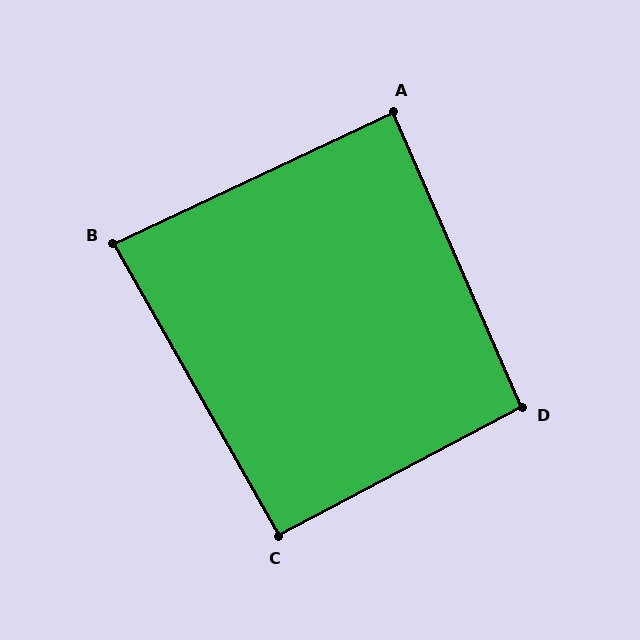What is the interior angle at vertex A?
Approximately 88 degrees (approximately right).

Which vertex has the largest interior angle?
D, at approximately 94 degrees.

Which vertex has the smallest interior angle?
B, at approximately 86 degrees.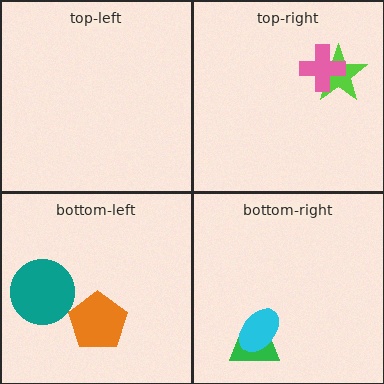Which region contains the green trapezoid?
The bottom-right region.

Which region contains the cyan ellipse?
The bottom-right region.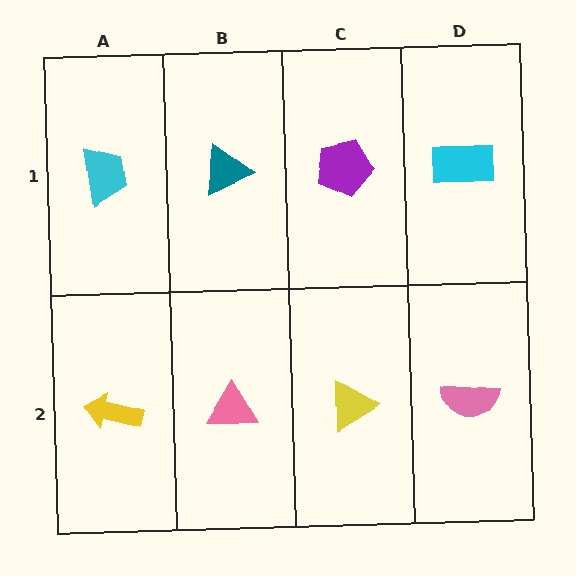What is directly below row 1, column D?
A pink semicircle.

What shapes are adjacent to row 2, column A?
A cyan trapezoid (row 1, column A), a pink triangle (row 2, column B).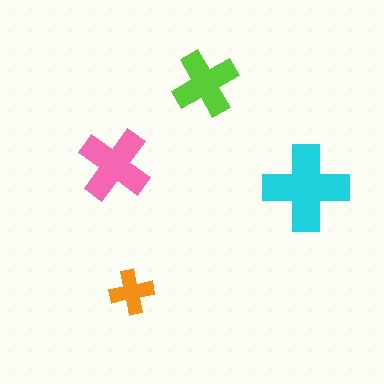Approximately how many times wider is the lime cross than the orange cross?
About 1.5 times wider.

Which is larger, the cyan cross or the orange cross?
The cyan one.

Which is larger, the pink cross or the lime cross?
The pink one.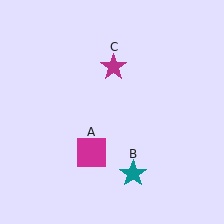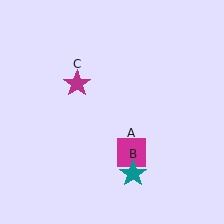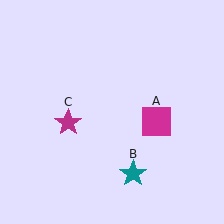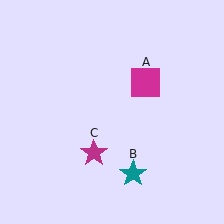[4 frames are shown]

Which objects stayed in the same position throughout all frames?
Teal star (object B) remained stationary.